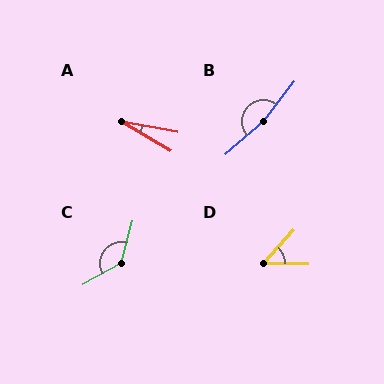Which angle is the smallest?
A, at approximately 20 degrees.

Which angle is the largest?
B, at approximately 169 degrees.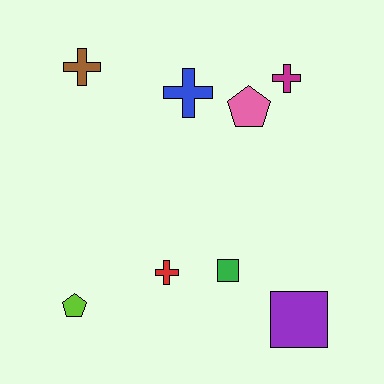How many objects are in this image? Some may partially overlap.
There are 8 objects.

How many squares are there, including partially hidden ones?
There are 2 squares.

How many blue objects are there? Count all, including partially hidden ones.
There is 1 blue object.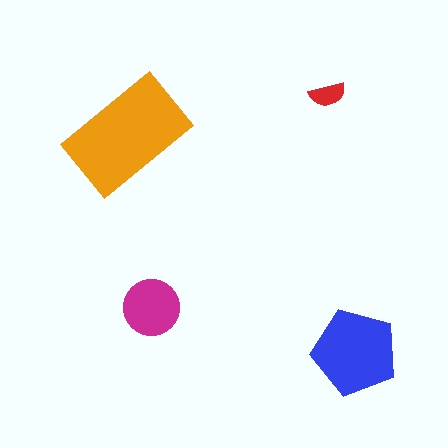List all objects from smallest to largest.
The red semicircle, the magenta circle, the blue pentagon, the orange rectangle.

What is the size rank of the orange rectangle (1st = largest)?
1st.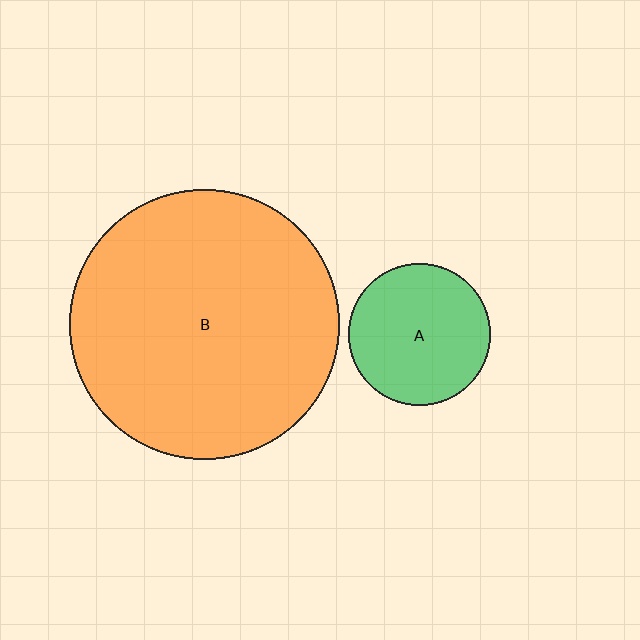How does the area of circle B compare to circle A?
Approximately 3.6 times.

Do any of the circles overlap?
No, none of the circles overlap.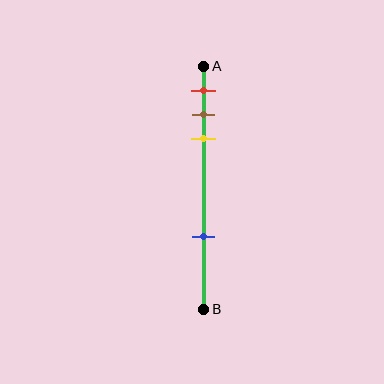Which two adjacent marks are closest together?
The brown and yellow marks are the closest adjacent pair.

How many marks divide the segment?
There are 4 marks dividing the segment.